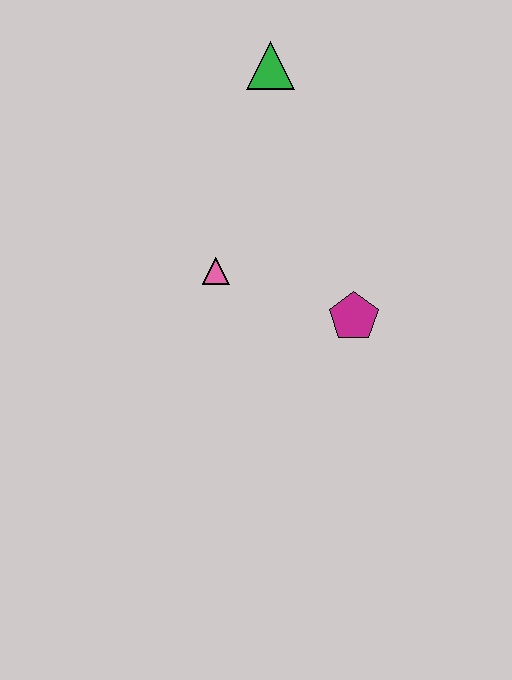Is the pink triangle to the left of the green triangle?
Yes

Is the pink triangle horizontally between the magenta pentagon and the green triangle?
No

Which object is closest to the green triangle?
The pink triangle is closest to the green triangle.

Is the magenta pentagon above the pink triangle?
No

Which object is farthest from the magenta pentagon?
The green triangle is farthest from the magenta pentagon.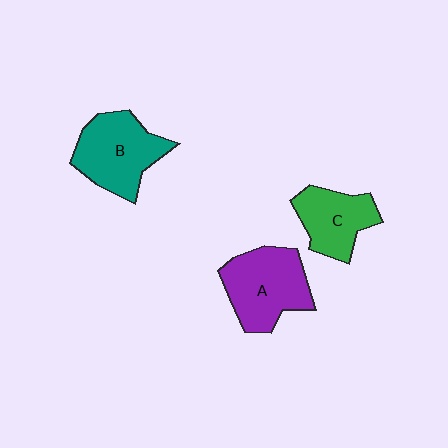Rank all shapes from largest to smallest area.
From largest to smallest: A (purple), B (teal), C (green).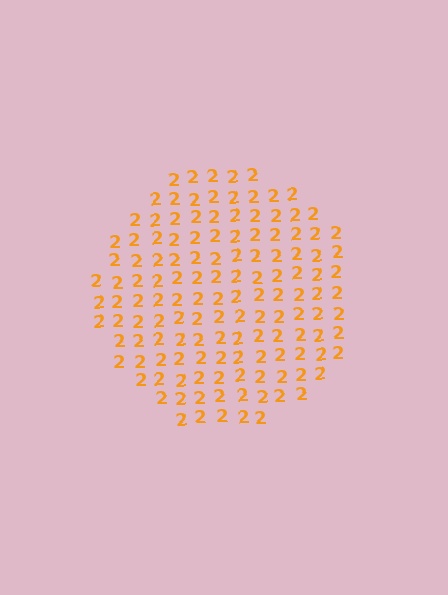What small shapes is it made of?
It is made of small digit 2's.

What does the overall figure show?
The overall figure shows a circle.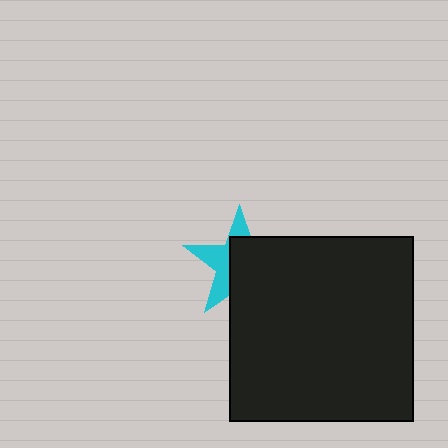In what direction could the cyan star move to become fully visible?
The cyan star could move toward the upper-left. That would shift it out from behind the black square entirely.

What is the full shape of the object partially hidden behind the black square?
The partially hidden object is a cyan star.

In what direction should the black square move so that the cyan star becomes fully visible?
The black square should move toward the lower-right. That is the shortest direction to clear the overlap and leave the cyan star fully visible.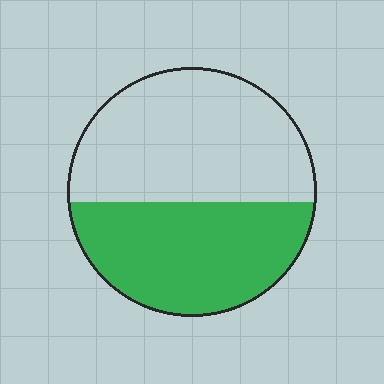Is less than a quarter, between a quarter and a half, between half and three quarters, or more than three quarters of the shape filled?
Between a quarter and a half.